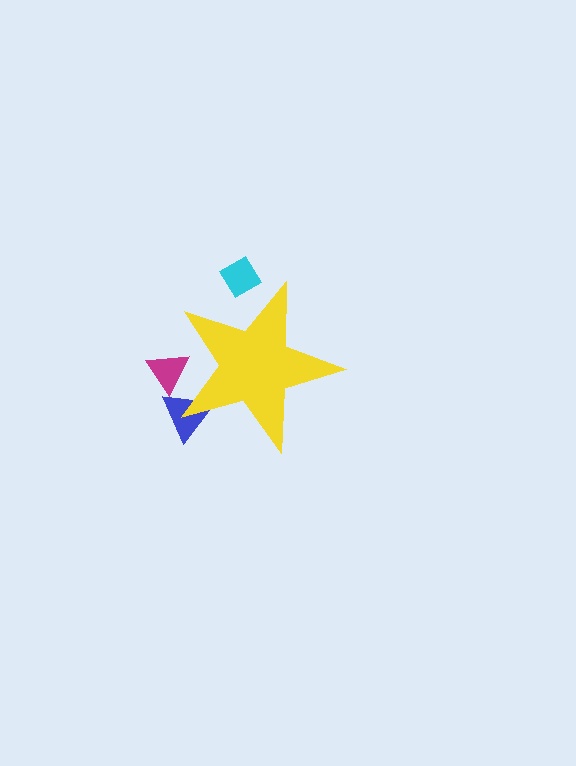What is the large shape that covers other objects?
A yellow star.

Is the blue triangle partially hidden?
Yes, the blue triangle is partially hidden behind the yellow star.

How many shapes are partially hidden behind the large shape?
3 shapes are partially hidden.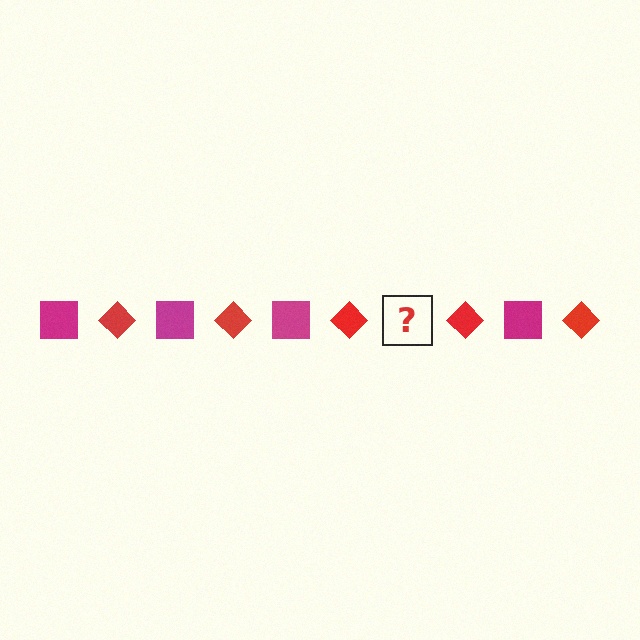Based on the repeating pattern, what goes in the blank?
The blank should be a magenta square.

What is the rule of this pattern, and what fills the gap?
The rule is that the pattern alternates between magenta square and red diamond. The gap should be filled with a magenta square.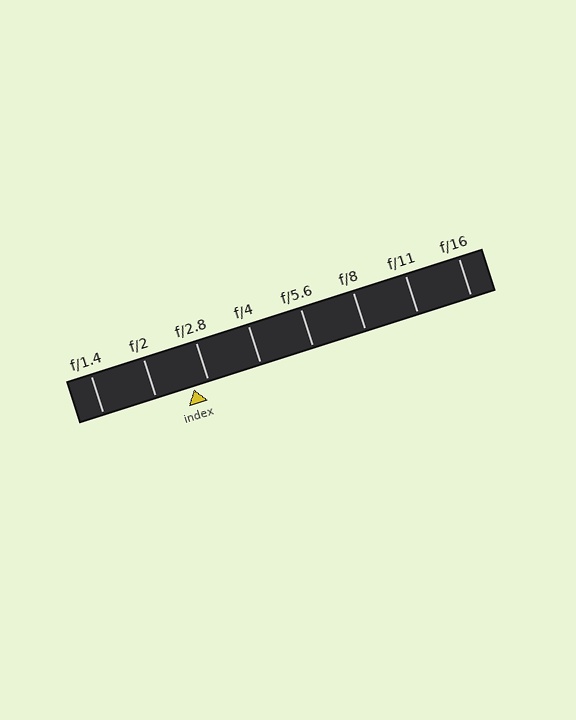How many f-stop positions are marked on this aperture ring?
There are 8 f-stop positions marked.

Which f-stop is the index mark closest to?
The index mark is closest to f/2.8.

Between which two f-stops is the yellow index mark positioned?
The index mark is between f/2 and f/2.8.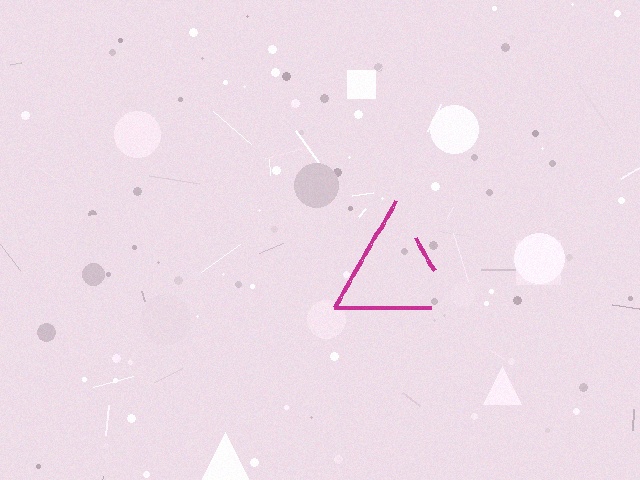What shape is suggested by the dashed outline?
The dashed outline suggests a triangle.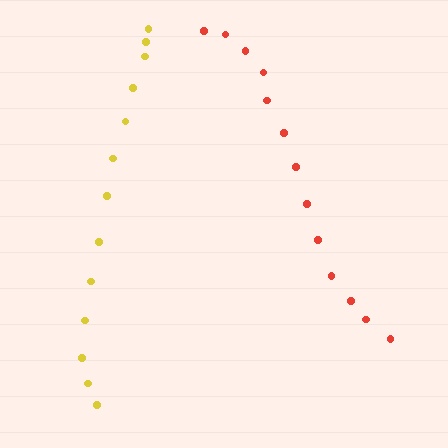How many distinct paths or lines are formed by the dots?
There are 2 distinct paths.